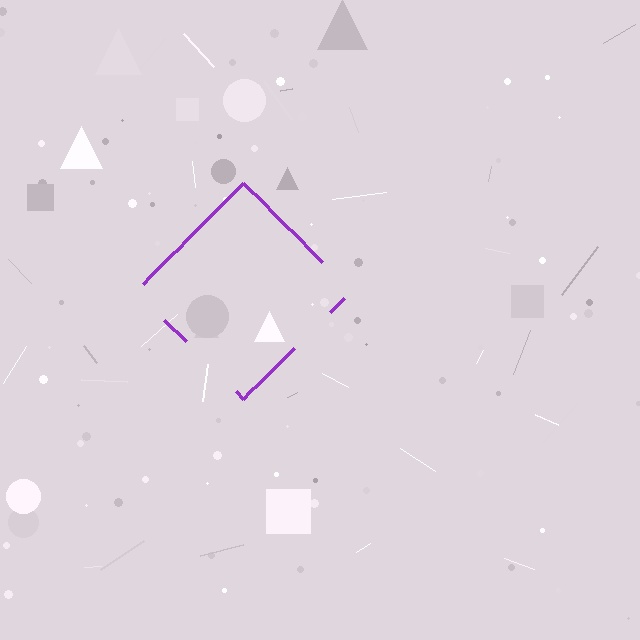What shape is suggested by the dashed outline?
The dashed outline suggests a diamond.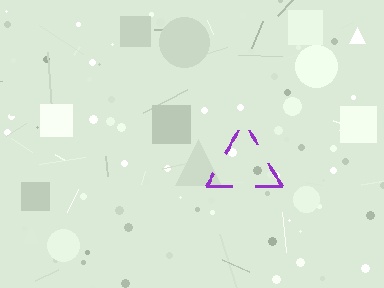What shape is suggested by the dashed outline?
The dashed outline suggests a triangle.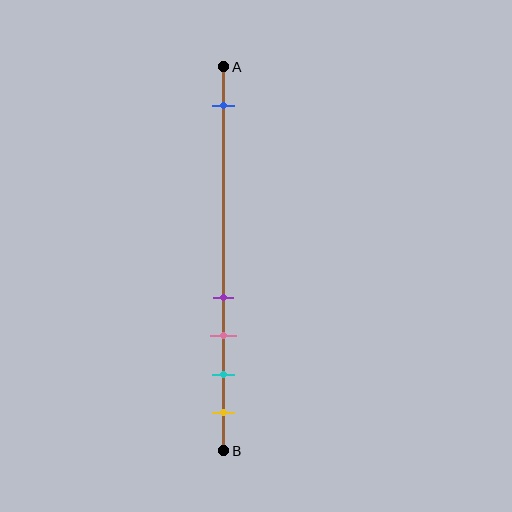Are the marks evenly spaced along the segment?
No, the marks are not evenly spaced.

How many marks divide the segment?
There are 5 marks dividing the segment.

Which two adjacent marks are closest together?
The purple and pink marks are the closest adjacent pair.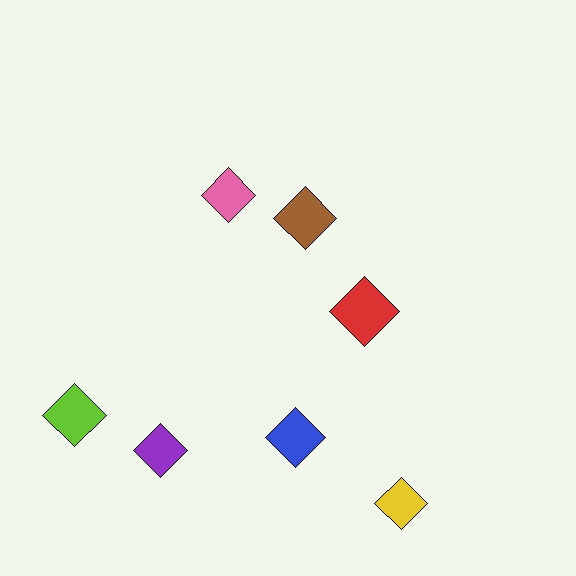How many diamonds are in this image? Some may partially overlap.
There are 7 diamonds.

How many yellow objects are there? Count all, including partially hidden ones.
There is 1 yellow object.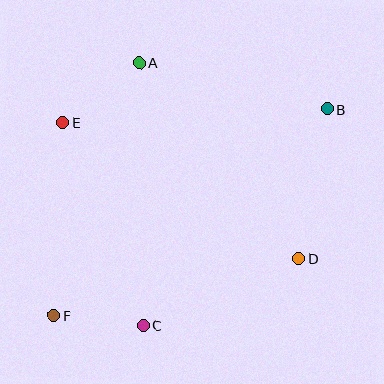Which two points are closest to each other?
Points C and F are closest to each other.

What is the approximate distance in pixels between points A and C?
The distance between A and C is approximately 262 pixels.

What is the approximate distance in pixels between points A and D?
The distance between A and D is approximately 253 pixels.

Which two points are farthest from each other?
Points B and F are farthest from each other.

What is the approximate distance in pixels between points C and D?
The distance between C and D is approximately 169 pixels.